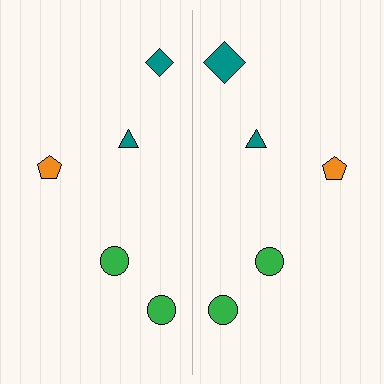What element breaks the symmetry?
The teal diamond on the right side has a different size than its mirror counterpart.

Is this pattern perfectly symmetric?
No, the pattern is not perfectly symmetric. The teal diamond on the right side has a different size than its mirror counterpart.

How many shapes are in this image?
There are 10 shapes in this image.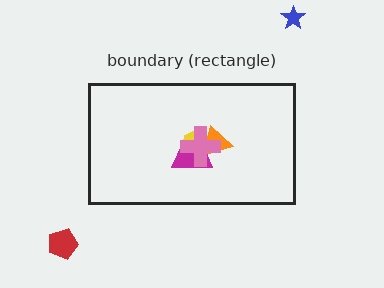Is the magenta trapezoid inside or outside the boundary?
Inside.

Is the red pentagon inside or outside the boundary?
Outside.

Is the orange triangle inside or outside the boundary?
Inside.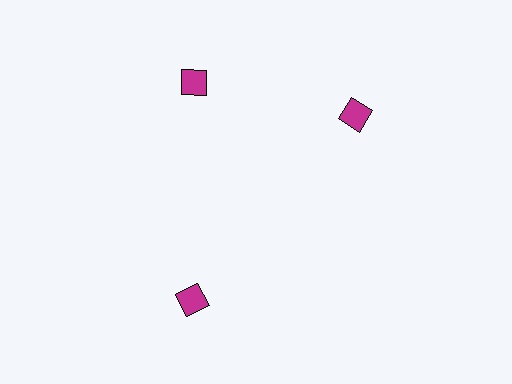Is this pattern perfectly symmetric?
No. The 3 magenta diamonds are arranged in a ring, but one element near the 3 o'clock position is rotated out of alignment along the ring, breaking the 3-fold rotational symmetry.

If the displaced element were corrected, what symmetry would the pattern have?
It would have 3-fold rotational symmetry — the pattern would map onto itself every 120 degrees.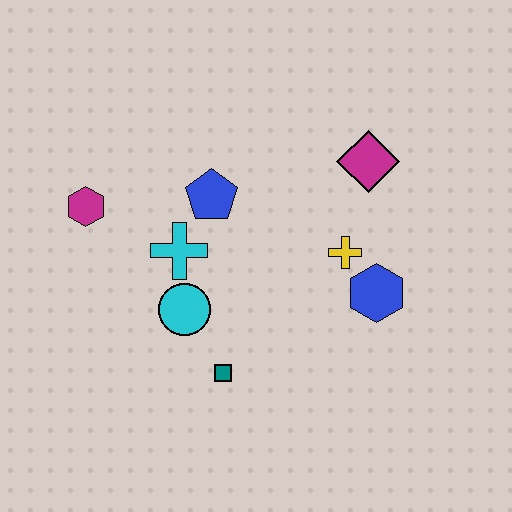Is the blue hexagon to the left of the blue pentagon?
No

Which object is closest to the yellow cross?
The blue hexagon is closest to the yellow cross.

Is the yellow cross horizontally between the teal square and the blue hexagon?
Yes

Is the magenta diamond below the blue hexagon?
No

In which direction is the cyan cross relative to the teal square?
The cyan cross is above the teal square.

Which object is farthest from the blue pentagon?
The blue hexagon is farthest from the blue pentagon.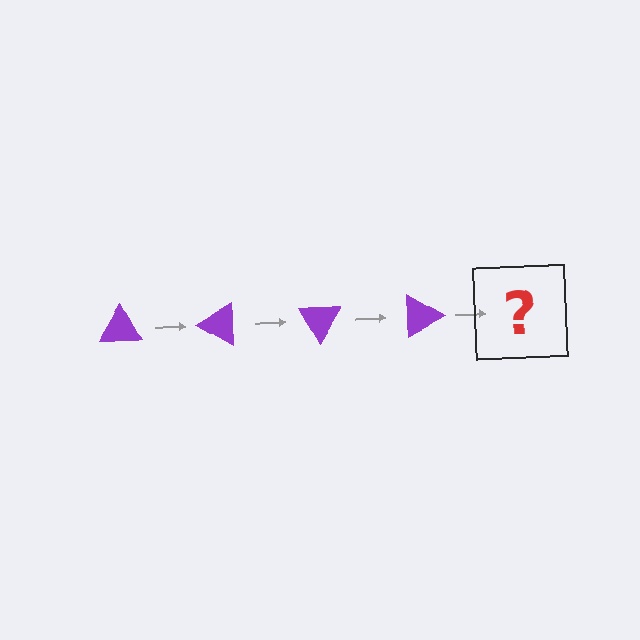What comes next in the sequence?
The next element should be a purple triangle rotated 120 degrees.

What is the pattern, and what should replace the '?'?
The pattern is that the triangle rotates 30 degrees each step. The '?' should be a purple triangle rotated 120 degrees.